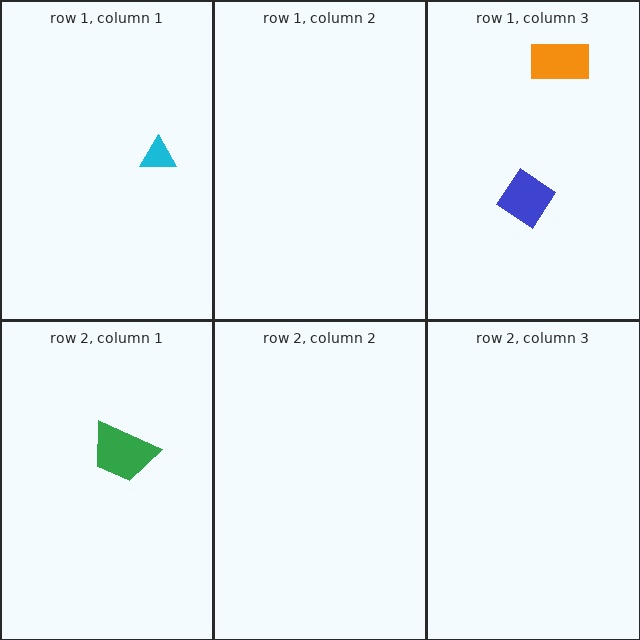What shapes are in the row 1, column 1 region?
The cyan triangle.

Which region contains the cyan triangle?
The row 1, column 1 region.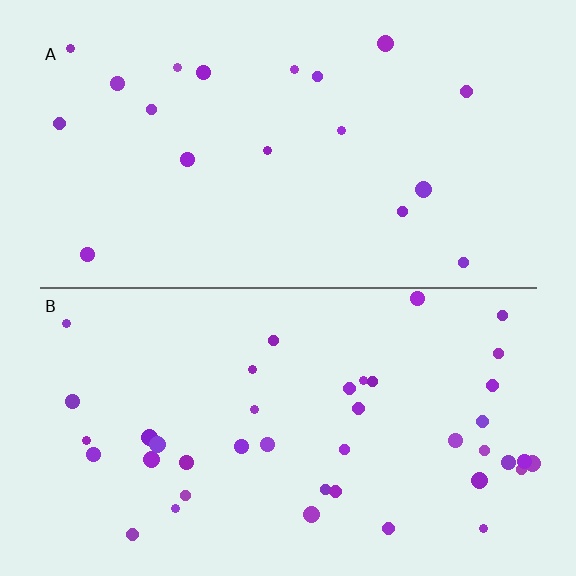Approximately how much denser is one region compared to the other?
Approximately 2.2× — region B over region A.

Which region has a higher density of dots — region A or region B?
B (the bottom).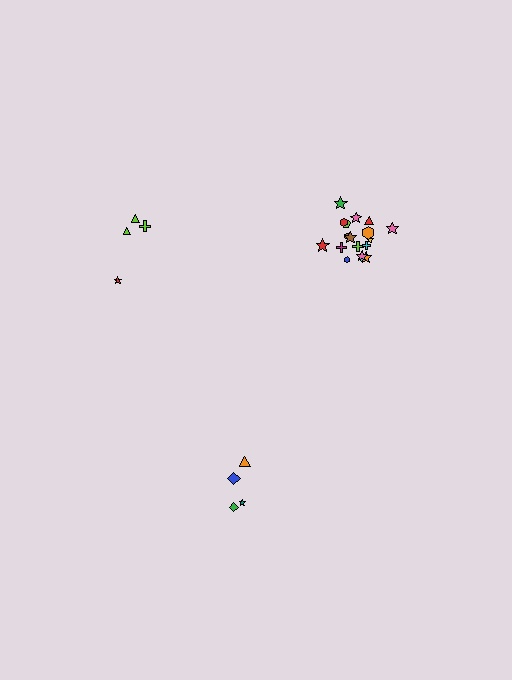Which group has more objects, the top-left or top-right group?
The top-right group.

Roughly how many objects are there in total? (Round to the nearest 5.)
Roughly 25 objects in total.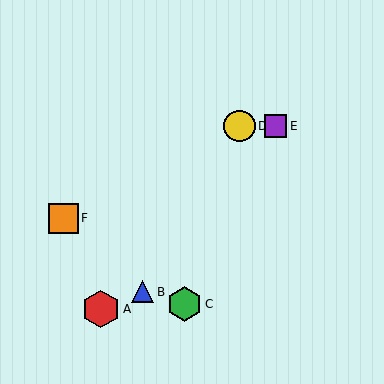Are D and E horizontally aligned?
Yes, both are at y≈126.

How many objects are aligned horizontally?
2 objects (D, E) are aligned horizontally.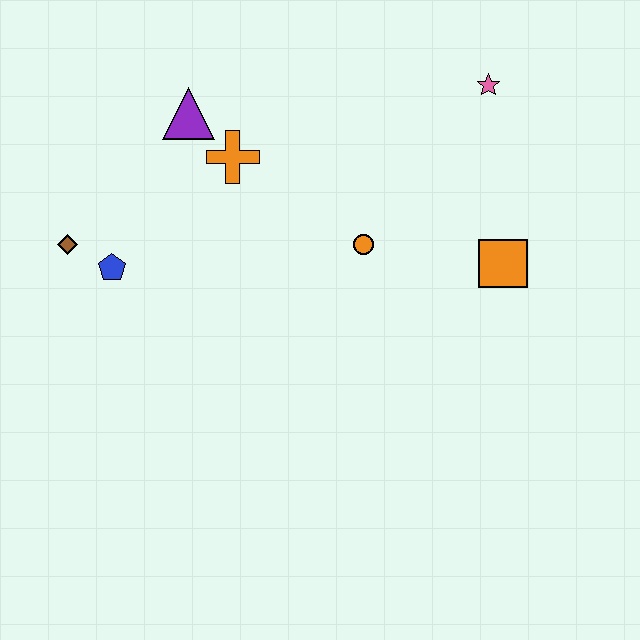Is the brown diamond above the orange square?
Yes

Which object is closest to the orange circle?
The orange square is closest to the orange circle.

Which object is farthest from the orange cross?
The orange square is farthest from the orange cross.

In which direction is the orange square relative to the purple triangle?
The orange square is to the right of the purple triangle.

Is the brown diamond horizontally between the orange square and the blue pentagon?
No